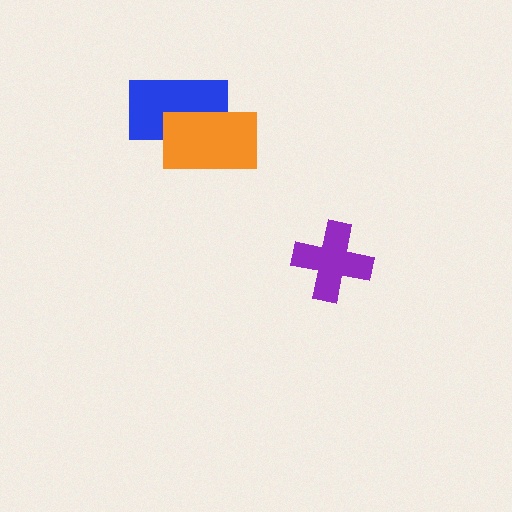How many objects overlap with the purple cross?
0 objects overlap with the purple cross.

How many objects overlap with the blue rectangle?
1 object overlaps with the blue rectangle.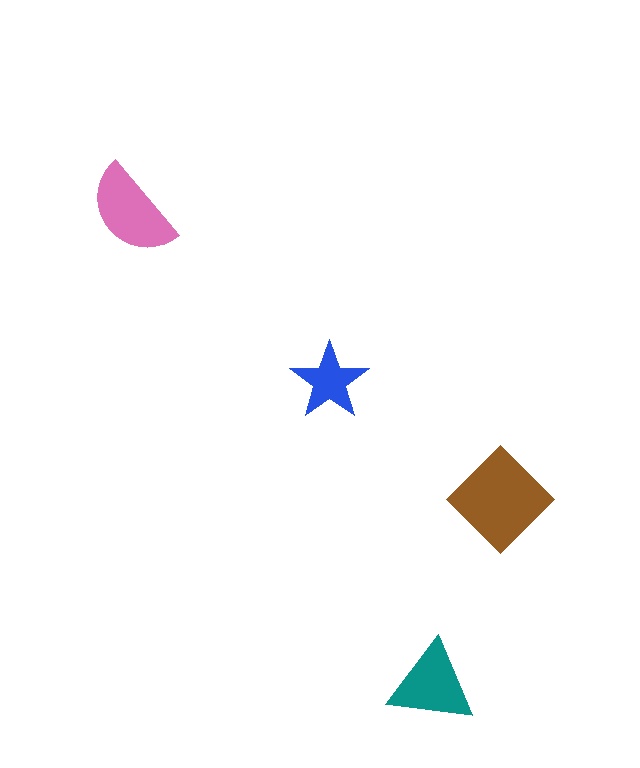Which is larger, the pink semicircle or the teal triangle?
The pink semicircle.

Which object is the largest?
The brown diamond.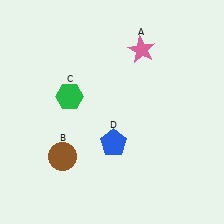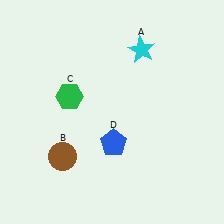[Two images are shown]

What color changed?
The star (A) changed from pink in Image 1 to cyan in Image 2.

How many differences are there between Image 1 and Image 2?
There is 1 difference between the two images.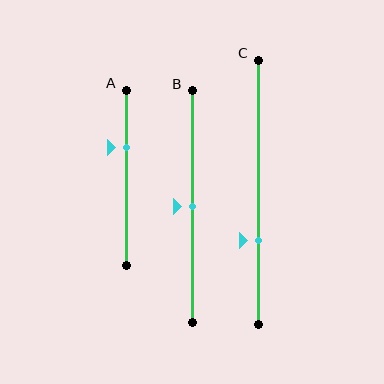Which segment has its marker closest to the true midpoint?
Segment B has its marker closest to the true midpoint.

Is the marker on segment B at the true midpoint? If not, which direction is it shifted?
Yes, the marker on segment B is at the true midpoint.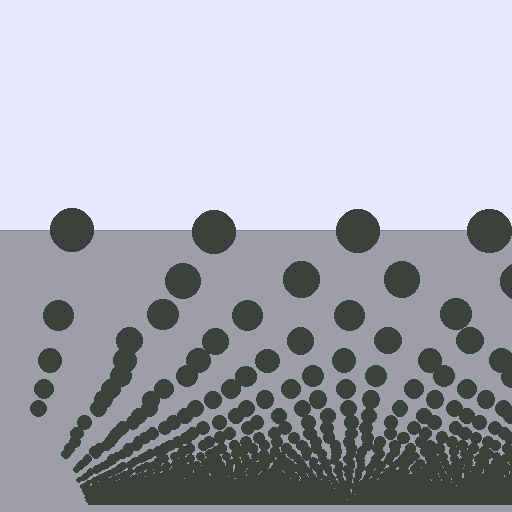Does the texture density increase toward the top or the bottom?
Density increases toward the bottom.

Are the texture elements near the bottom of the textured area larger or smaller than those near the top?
Smaller. The gradient is inverted — elements near the bottom are smaller and denser.